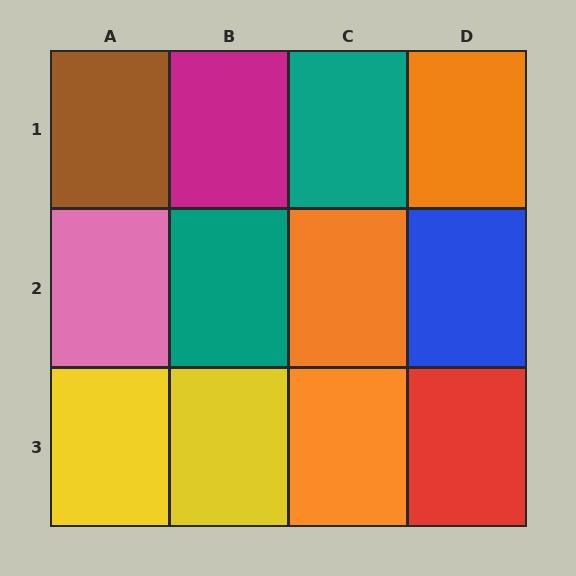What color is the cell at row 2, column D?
Blue.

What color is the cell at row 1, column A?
Brown.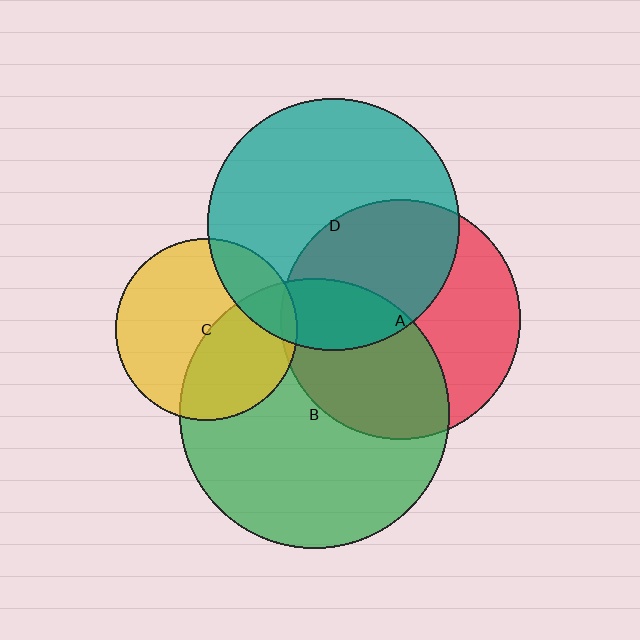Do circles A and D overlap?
Yes.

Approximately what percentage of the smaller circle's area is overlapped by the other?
Approximately 45%.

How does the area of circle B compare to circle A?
Approximately 1.3 times.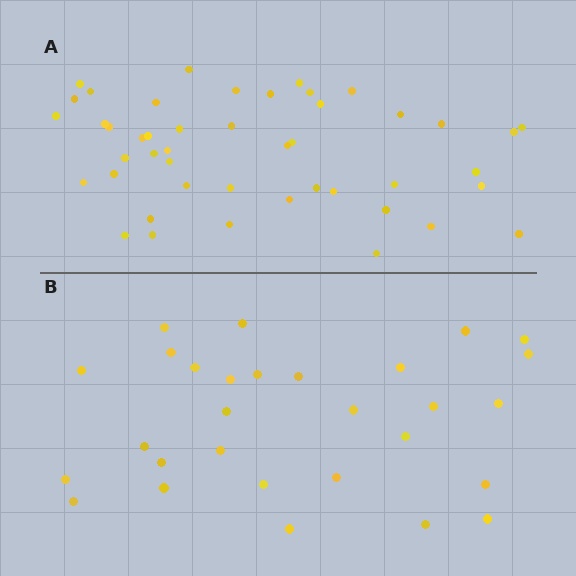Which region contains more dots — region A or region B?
Region A (the top region) has more dots.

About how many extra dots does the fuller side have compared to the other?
Region A has approximately 15 more dots than region B.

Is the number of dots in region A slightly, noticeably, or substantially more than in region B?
Region A has substantially more. The ratio is roughly 1.6 to 1.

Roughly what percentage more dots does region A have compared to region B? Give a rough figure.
About 60% more.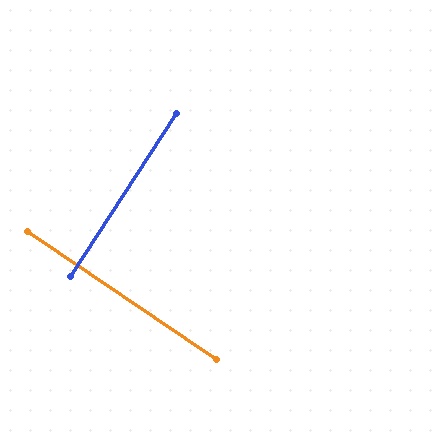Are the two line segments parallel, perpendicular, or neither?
Perpendicular — they meet at approximately 89°.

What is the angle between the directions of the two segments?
Approximately 89 degrees.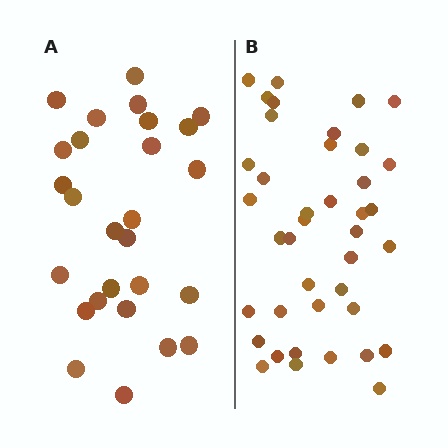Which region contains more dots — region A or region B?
Region B (the right region) has more dots.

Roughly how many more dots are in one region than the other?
Region B has approximately 15 more dots than region A.